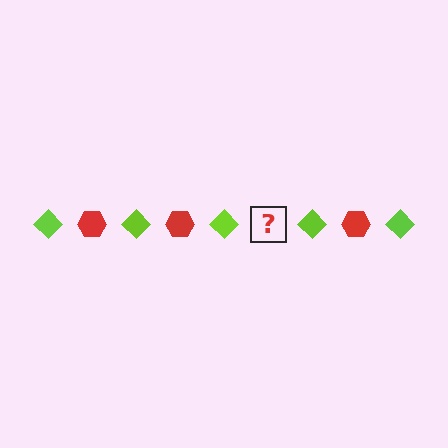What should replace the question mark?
The question mark should be replaced with a red hexagon.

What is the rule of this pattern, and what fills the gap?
The rule is that the pattern alternates between lime diamond and red hexagon. The gap should be filled with a red hexagon.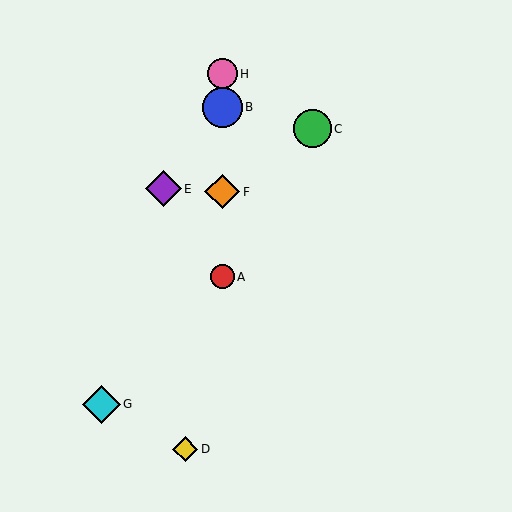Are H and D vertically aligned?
No, H is at x≈222 and D is at x≈185.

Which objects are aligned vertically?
Objects A, B, F, H are aligned vertically.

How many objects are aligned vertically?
4 objects (A, B, F, H) are aligned vertically.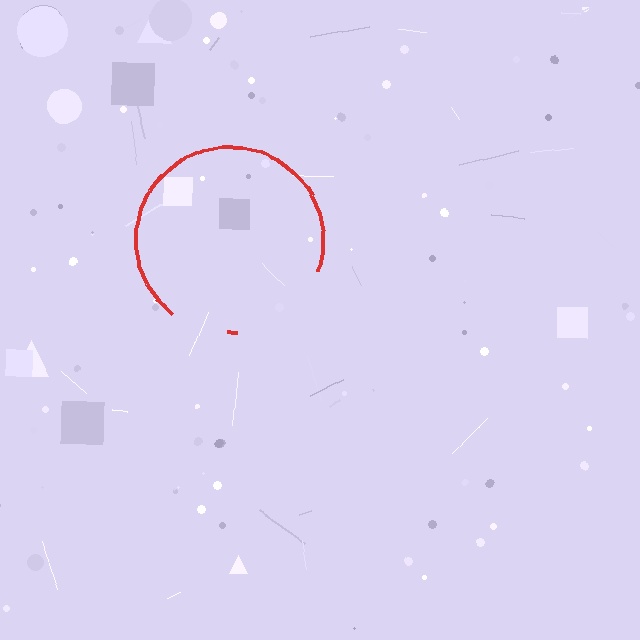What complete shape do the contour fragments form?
The contour fragments form a circle.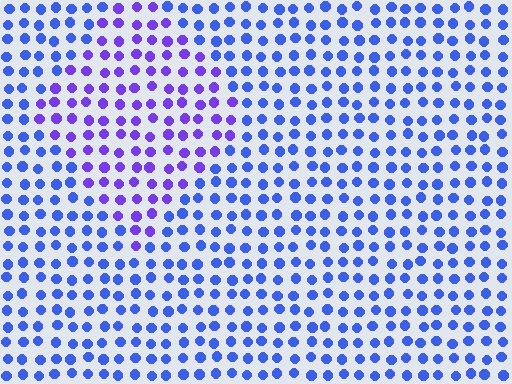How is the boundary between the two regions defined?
The boundary is defined purely by a slight shift in hue (about 33 degrees). Spacing, size, and orientation are identical on both sides.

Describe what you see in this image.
The image is filled with small blue elements in a uniform arrangement. A diamond-shaped region is visible where the elements are tinted to a slightly different hue, forming a subtle color boundary.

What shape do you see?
I see a diamond.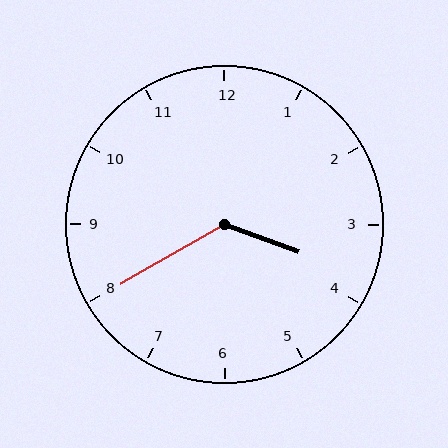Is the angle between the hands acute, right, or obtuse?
It is obtuse.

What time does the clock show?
3:40.